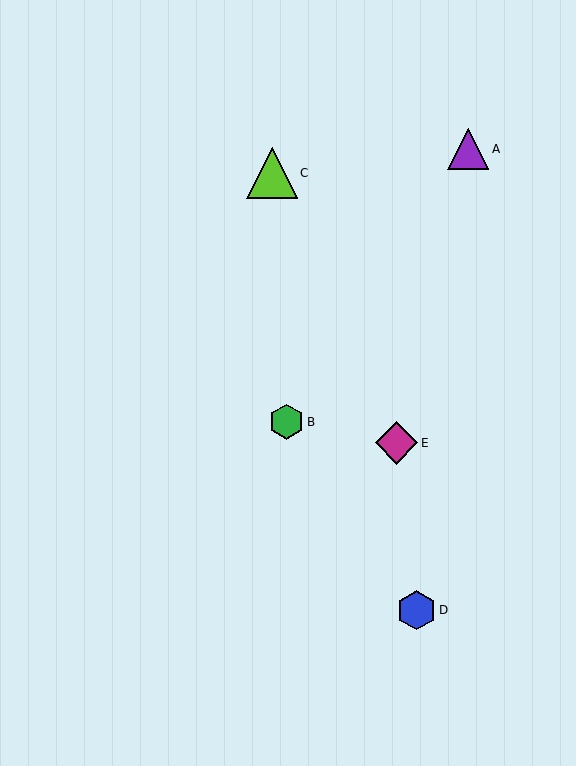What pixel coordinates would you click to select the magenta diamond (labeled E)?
Click at (397, 443) to select the magenta diamond E.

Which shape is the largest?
The lime triangle (labeled C) is the largest.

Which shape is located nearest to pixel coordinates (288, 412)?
The green hexagon (labeled B) at (287, 422) is nearest to that location.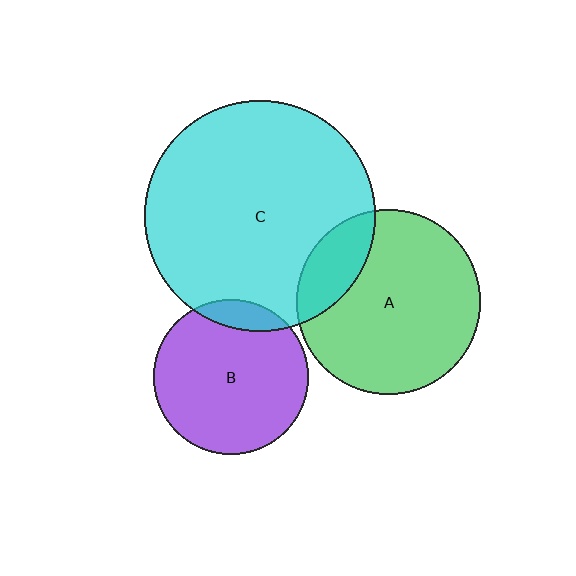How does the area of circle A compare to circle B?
Approximately 1.4 times.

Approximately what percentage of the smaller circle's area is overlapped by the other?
Approximately 10%.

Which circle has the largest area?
Circle C (cyan).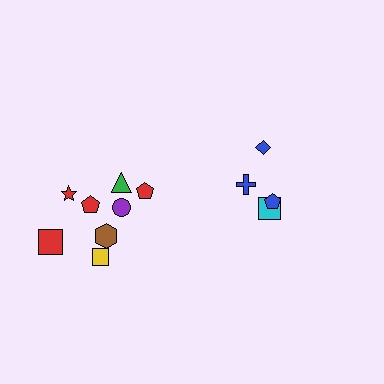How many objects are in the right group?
There are 4 objects.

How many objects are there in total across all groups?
There are 12 objects.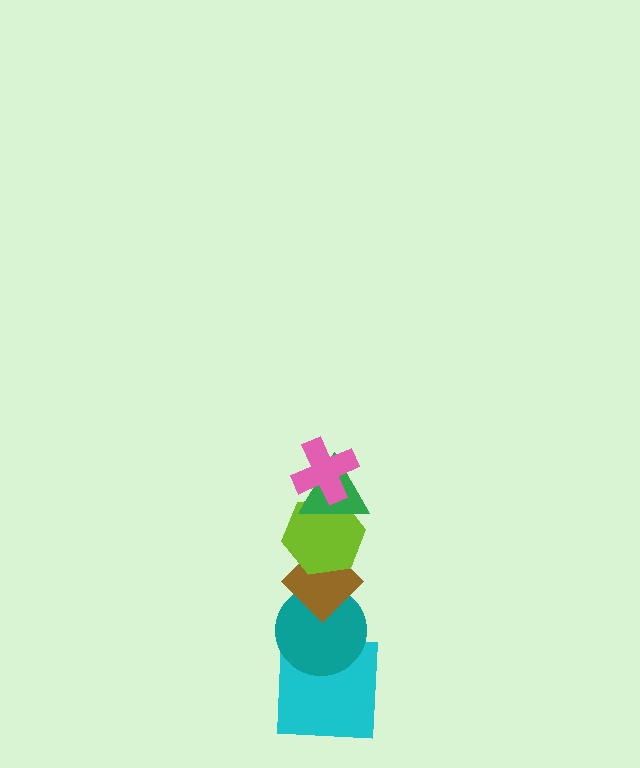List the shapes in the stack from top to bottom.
From top to bottom: the pink cross, the green triangle, the lime hexagon, the brown diamond, the teal circle, the cyan square.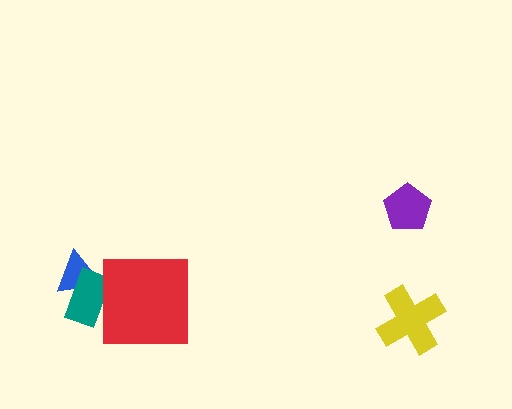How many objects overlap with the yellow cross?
0 objects overlap with the yellow cross.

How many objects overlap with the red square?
1 object overlaps with the red square.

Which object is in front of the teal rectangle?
The red square is in front of the teal rectangle.